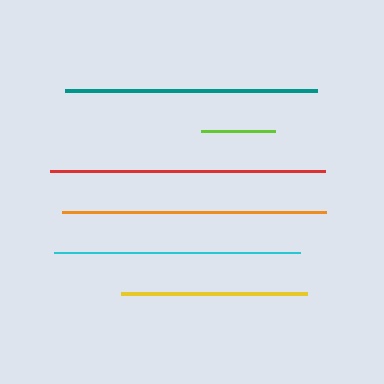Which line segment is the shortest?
The lime line is the shortest at approximately 74 pixels.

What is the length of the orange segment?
The orange segment is approximately 263 pixels long.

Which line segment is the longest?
The red line is the longest at approximately 274 pixels.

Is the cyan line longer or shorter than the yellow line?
The cyan line is longer than the yellow line.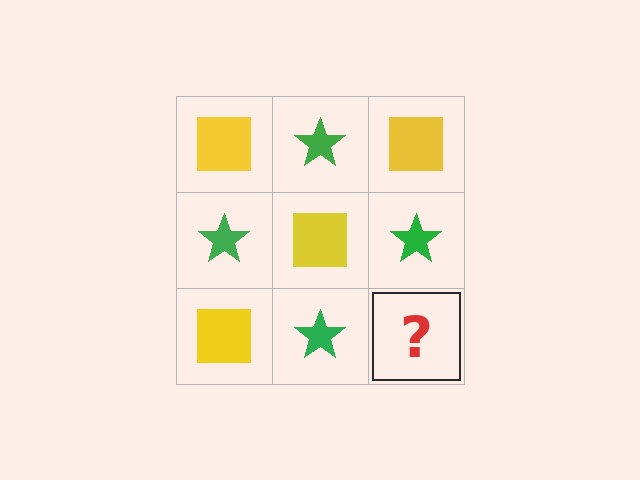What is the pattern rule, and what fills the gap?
The rule is that it alternates yellow square and green star in a checkerboard pattern. The gap should be filled with a yellow square.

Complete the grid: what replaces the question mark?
The question mark should be replaced with a yellow square.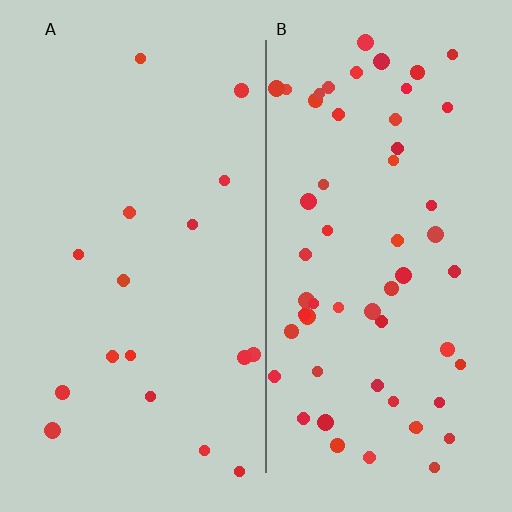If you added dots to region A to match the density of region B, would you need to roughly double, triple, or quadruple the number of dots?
Approximately triple.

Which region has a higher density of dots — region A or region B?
B (the right).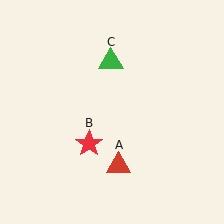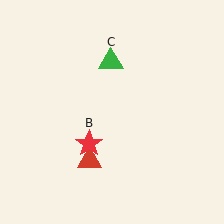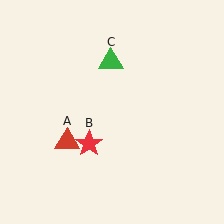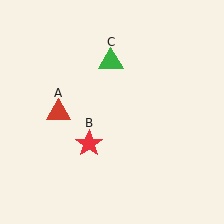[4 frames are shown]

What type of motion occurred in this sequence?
The red triangle (object A) rotated clockwise around the center of the scene.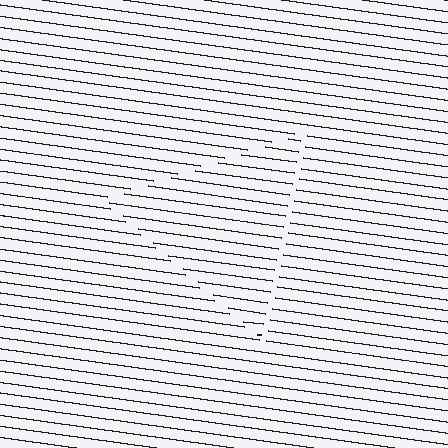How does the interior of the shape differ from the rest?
The interior of the shape contains the same grating, shifted by half a period — the contour is defined by the phase discontinuity where line-ends from the inner and outer gratings abut.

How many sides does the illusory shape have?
3 sides — the line-ends trace a triangle.